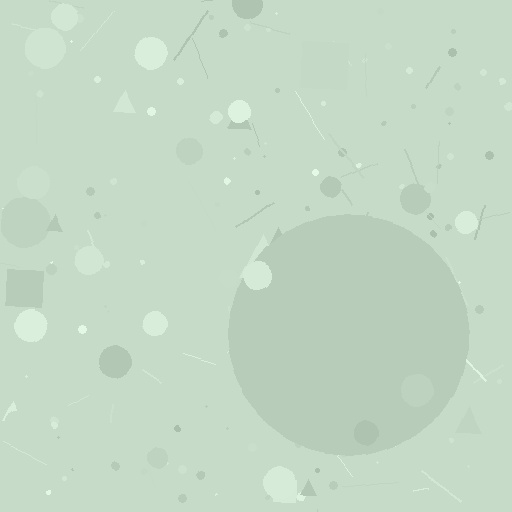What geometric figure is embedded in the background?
A circle is embedded in the background.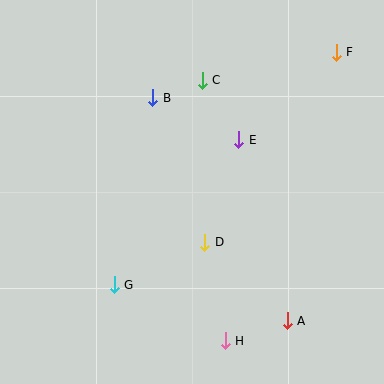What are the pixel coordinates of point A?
Point A is at (287, 321).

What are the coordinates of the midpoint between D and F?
The midpoint between D and F is at (271, 147).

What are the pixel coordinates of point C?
Point C is at (202, 80).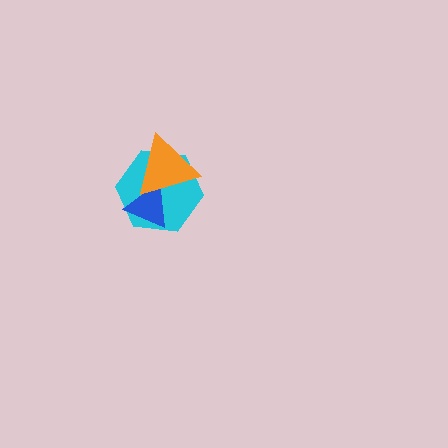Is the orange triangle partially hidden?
No, no other shape covers it.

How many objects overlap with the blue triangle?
2 objects overlap with the blue triangle.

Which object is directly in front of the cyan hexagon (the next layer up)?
The blue triangle is directly in front of the cyan hexagon.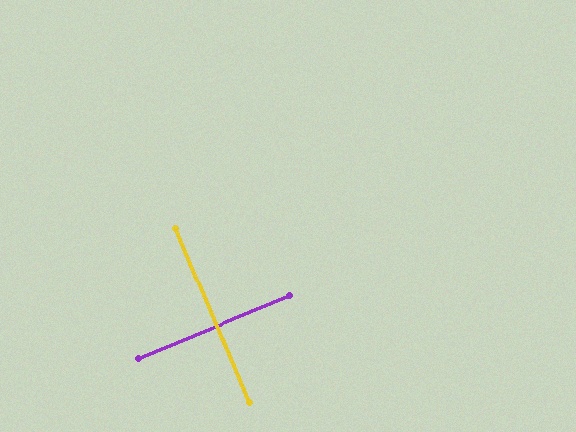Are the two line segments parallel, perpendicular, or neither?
Perpendicular — they meet at approximately 90°.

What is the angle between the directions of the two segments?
Approximately 90 degrees.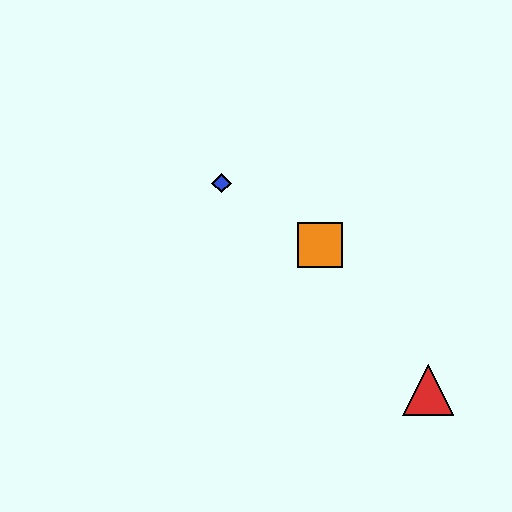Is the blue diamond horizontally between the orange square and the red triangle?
No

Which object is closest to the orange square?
The blue diamond is closest to the orange square.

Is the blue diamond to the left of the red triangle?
Yes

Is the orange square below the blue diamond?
Yes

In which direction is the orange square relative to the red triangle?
The orange square is above the red triangle.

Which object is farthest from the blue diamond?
The red triangle is farthest from the blue diamond.